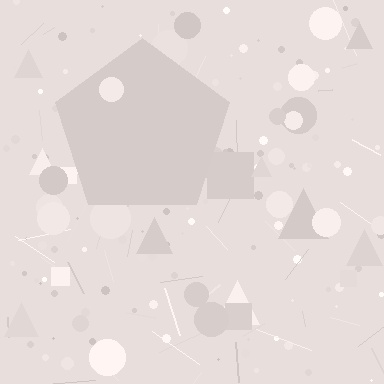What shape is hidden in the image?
A pentagon is hidden in the image.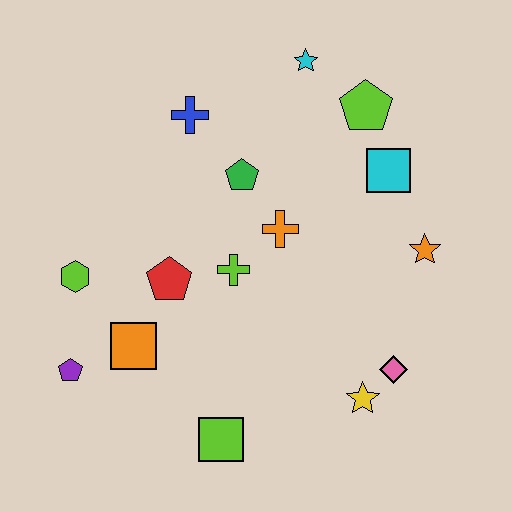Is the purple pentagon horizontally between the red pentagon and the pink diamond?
No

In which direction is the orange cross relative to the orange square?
The orange cross is to the right of the orange square.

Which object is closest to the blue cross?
The green pentagon is closest to the blue cross.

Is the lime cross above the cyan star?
No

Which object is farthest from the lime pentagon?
The purple pentagon is farthest from the lime pentagon.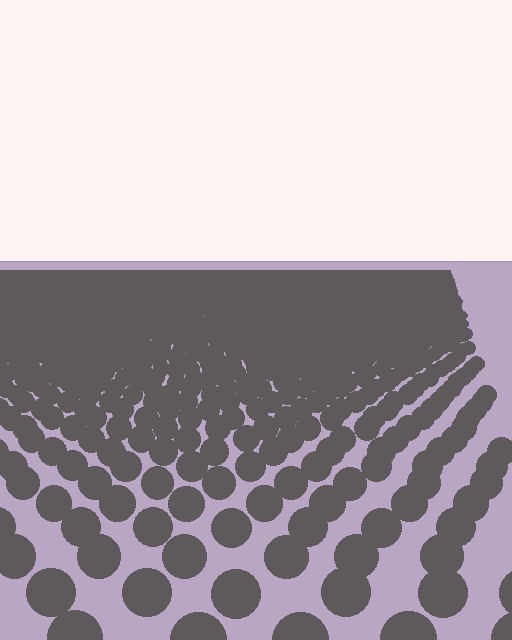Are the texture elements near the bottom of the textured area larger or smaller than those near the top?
Larger. Near the bottom, elements are closer to the viewer and appear at a bigger on-screen size.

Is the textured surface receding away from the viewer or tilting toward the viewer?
The surface is receding away from the viewer. Texture elements get smaller and denser toward the top.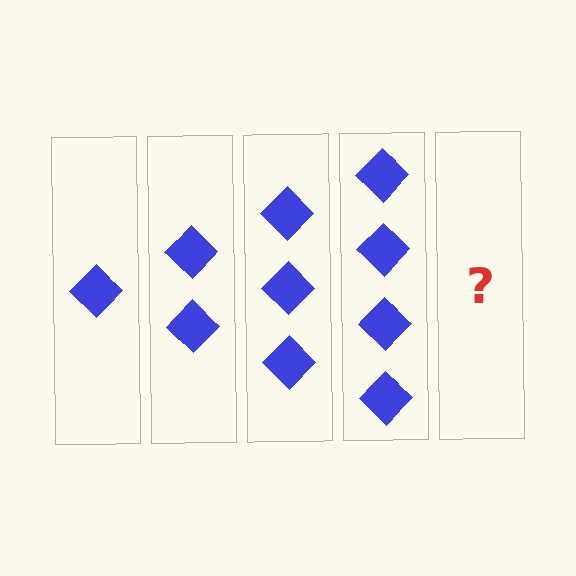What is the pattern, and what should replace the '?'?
The pattern is that each step adds one more diamond. The '?' should be 5 diamonds.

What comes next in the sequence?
The next element should be 5 diamonds.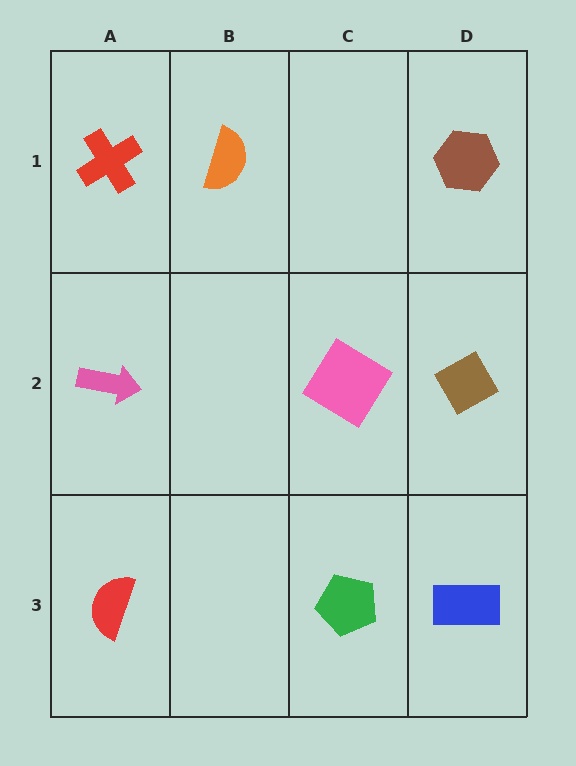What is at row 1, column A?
A red cross.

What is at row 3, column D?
A blue rectangle.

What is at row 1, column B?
An orange semicircle.